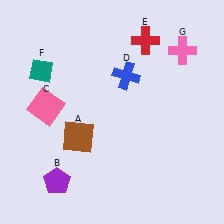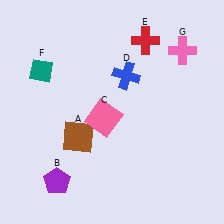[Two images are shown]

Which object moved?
The pink square (C) moved right.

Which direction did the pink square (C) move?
The pink square (C) moved right.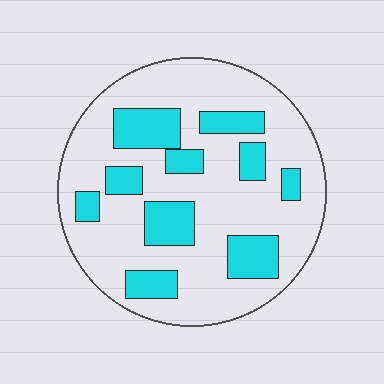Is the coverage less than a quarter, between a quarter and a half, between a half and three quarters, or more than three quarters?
Between a quarter and a half.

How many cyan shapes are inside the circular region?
10.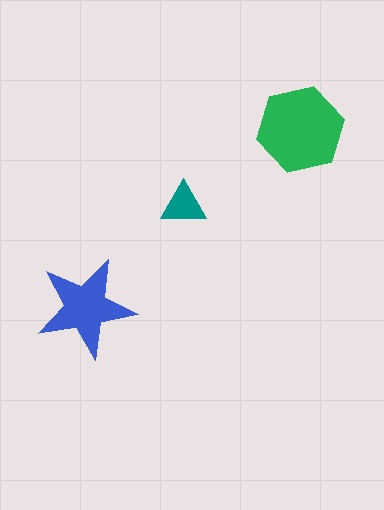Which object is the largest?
The green hexagon.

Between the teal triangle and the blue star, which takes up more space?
The blue star.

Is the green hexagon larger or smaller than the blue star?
Larger.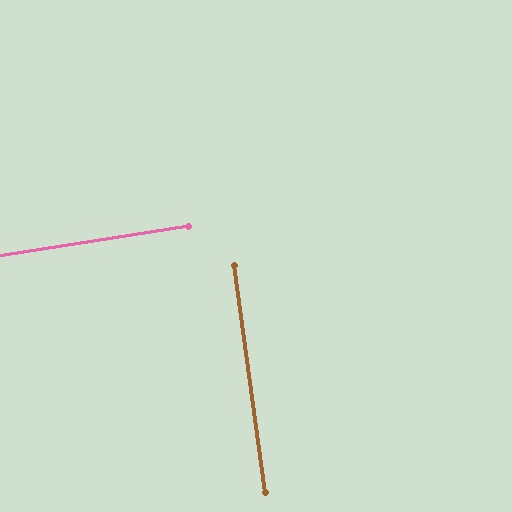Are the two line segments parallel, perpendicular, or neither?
Perpendicular — they meet at approximately 89°.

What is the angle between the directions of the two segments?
Approximately 89 degrees.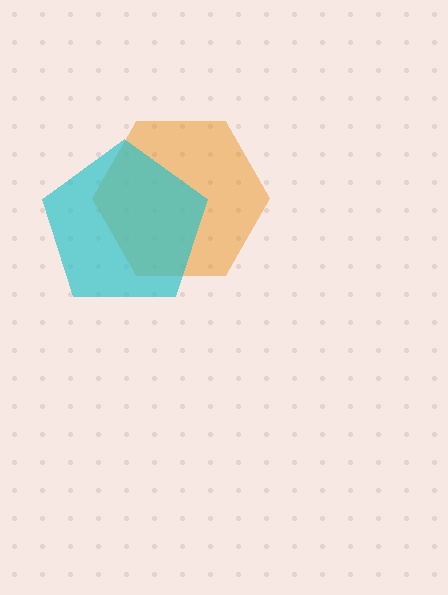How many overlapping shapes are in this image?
There are 2 overlapping shapes in the image.